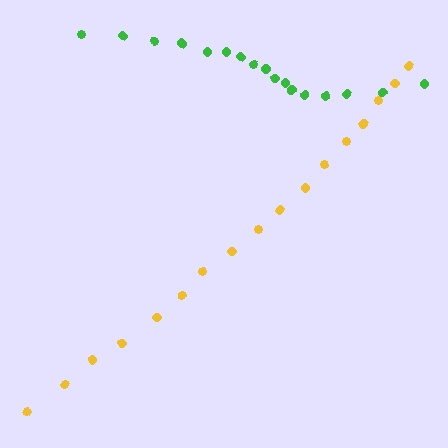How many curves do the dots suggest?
There are 2 distinct paths.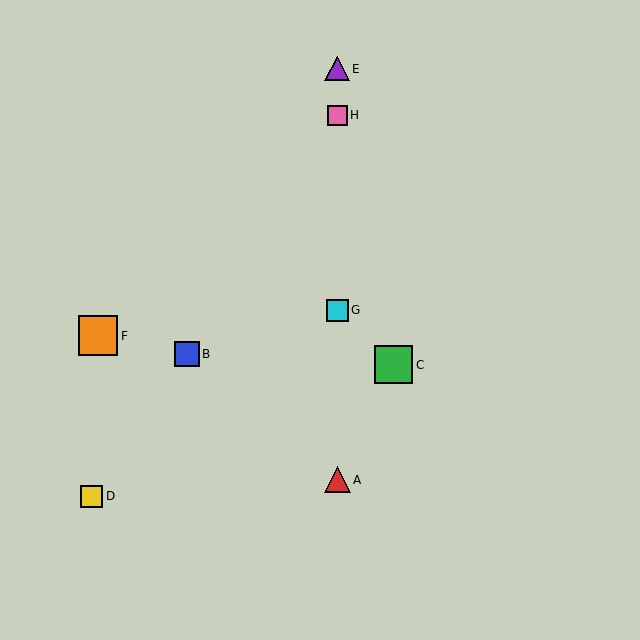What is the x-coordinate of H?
Object H is at x≈337.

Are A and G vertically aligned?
Yes, both are at x≈337.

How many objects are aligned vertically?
4 objects (A, E, G, H) are aligned vertically.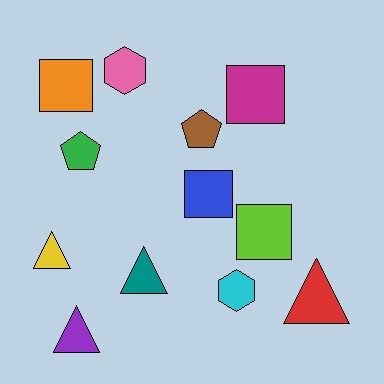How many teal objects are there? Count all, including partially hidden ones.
There is 1 teal object.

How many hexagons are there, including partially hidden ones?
There are 2 hexagons.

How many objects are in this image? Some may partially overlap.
There are 12 objects.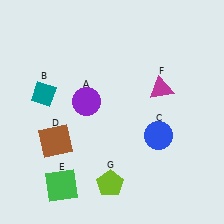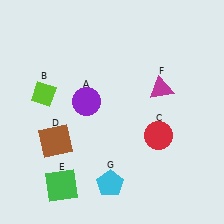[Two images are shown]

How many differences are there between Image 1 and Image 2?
There are 3 differences between the two images.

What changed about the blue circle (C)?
In Image 1, C is blue. In Image 2, it changed to red.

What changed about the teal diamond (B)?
In Image 1, B is teal. In Image 2, it changed to lime.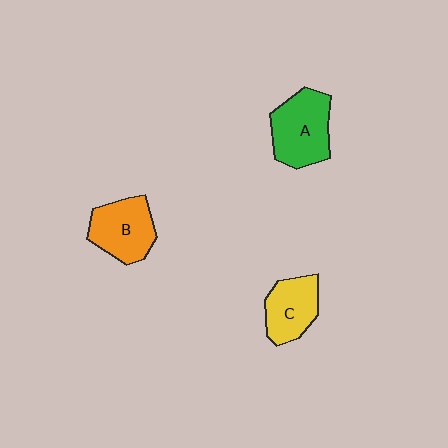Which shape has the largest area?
Shape A (green).